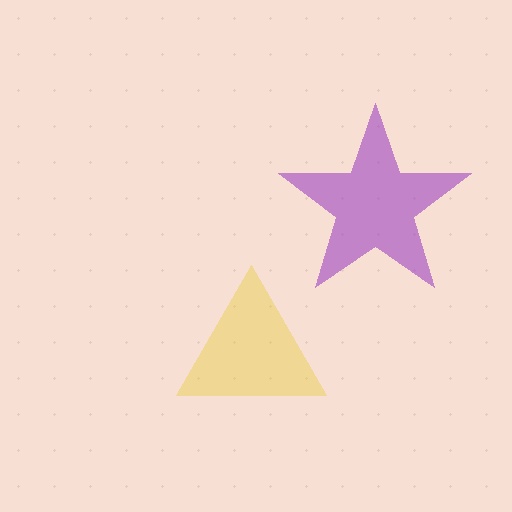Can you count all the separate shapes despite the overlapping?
Yes, there are 2 separate shapes.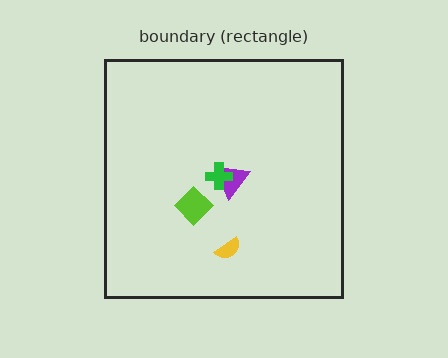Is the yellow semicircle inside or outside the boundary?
Inside.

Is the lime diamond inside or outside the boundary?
Inside.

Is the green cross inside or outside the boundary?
Inside.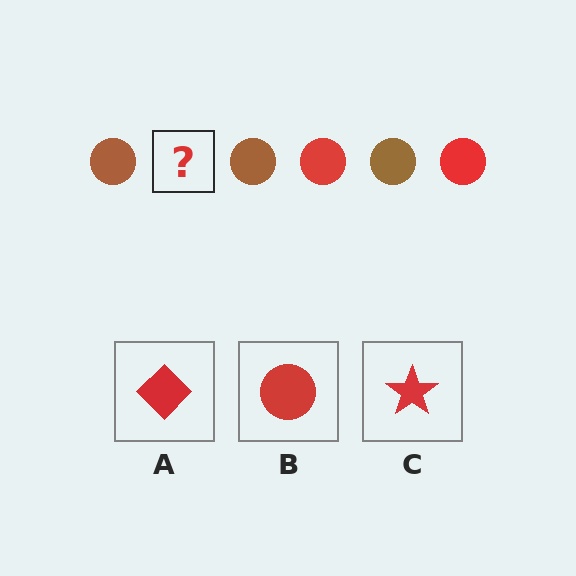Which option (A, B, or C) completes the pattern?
B.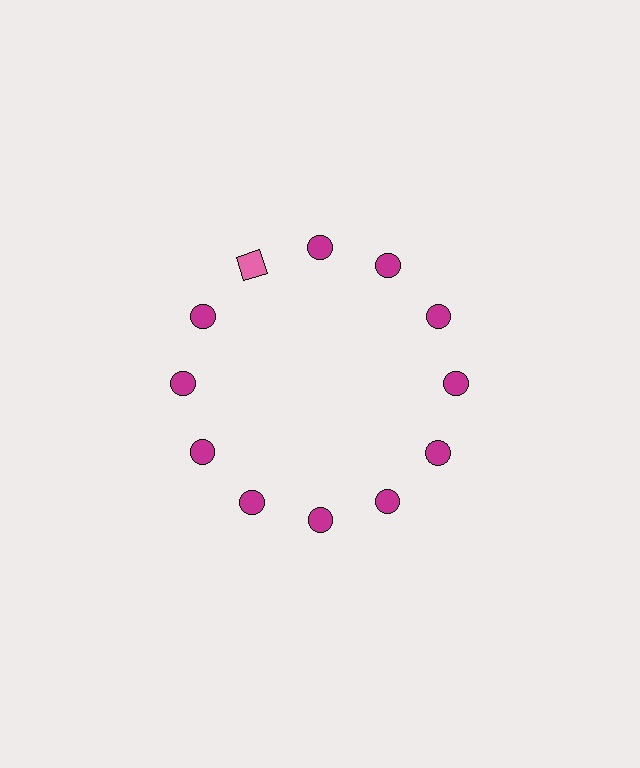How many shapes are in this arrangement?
There are 12 shapes arranged in a ring pattern.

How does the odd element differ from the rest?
It differs in both color (pink instead of magenta) and shape (square instead of circle).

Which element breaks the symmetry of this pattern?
The pink square at roughly the 11 o'clock position breaks the symmetry. All other shapes are magenta circles.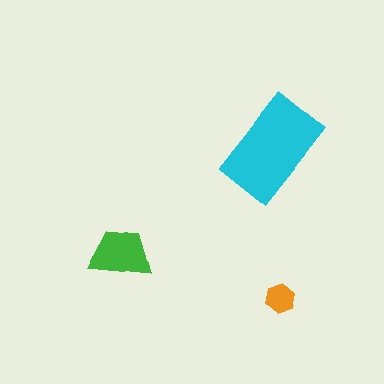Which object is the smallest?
The orange hexagon.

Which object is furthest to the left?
The green trapezoid is leftmost.